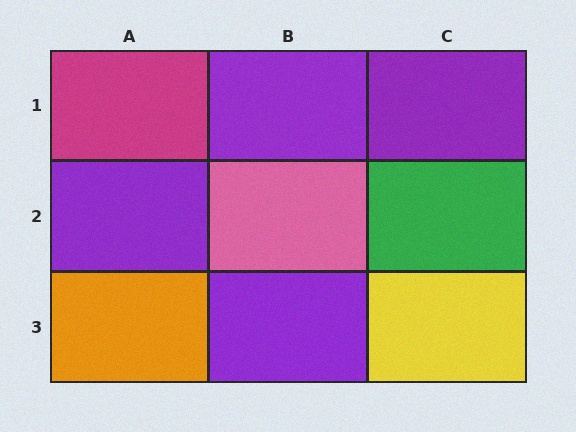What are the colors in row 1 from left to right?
Magenta, purple, purple.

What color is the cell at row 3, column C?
Yellow.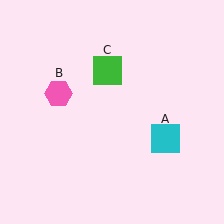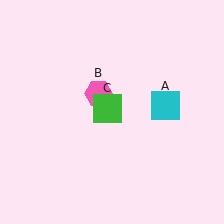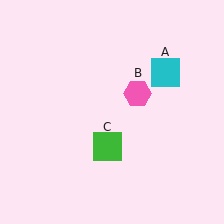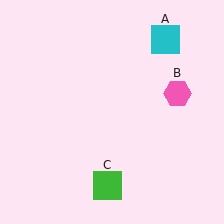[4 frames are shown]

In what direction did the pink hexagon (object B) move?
The pink hexagon (object B) moved right.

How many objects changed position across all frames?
3 objects changed position: cyan square (object A), pink hexagon (object B), green square (object C).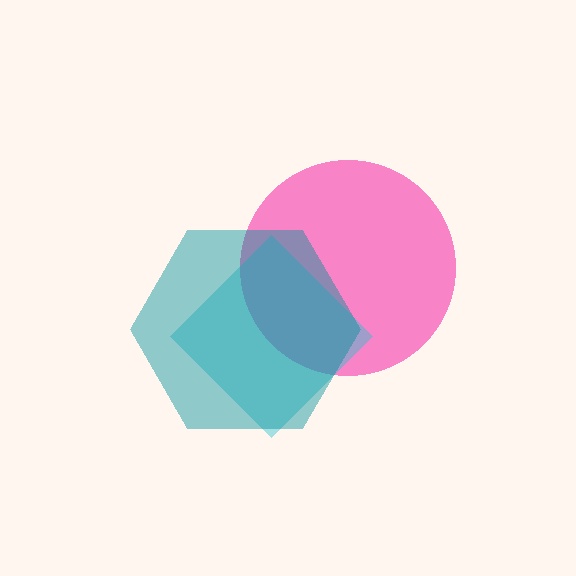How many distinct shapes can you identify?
There are 3 distinct shapes: a pink circle, a cyan diamond, a teal hexagon.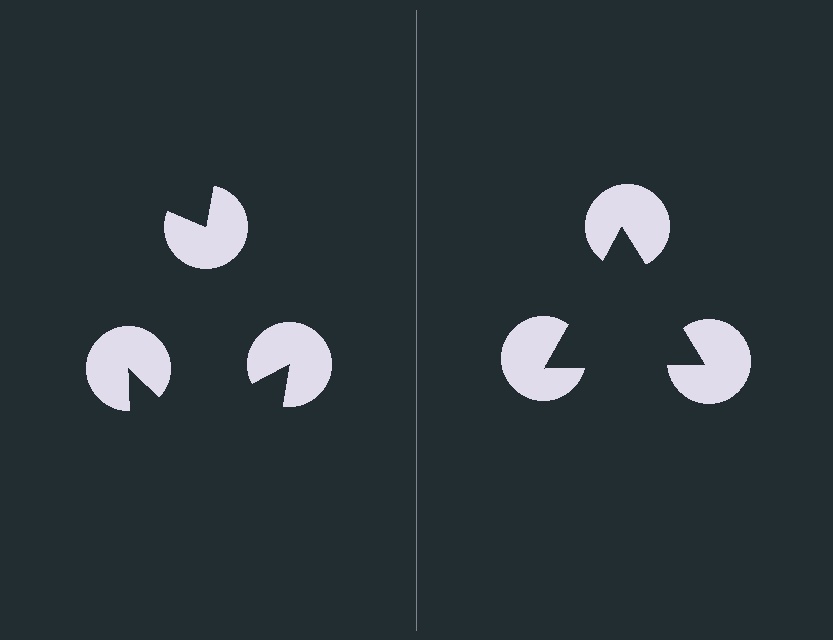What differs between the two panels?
The pac-man discs are positioned identically on both sides; only the wedge orientations differ. On the right they align to a triangle; on the left they are misaligned.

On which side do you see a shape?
An illusory triangle appears on the right side. On the left side the wedge cuts are rotated, so no coherent shape forms.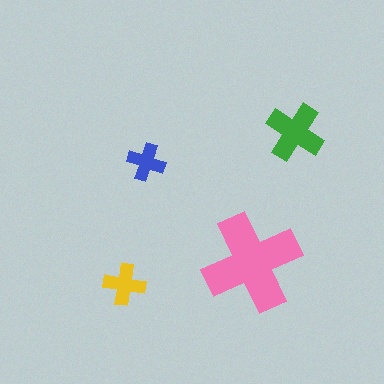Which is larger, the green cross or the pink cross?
The pink one.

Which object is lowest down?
The yellow cross is bottommost.